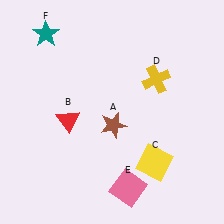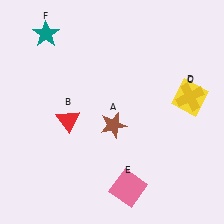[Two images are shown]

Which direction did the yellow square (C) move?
The yellow square (C) moved up.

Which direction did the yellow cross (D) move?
The yellow cross (D) moved right.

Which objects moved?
The objects that moved are: the yellow square (C), the yellow cross (D).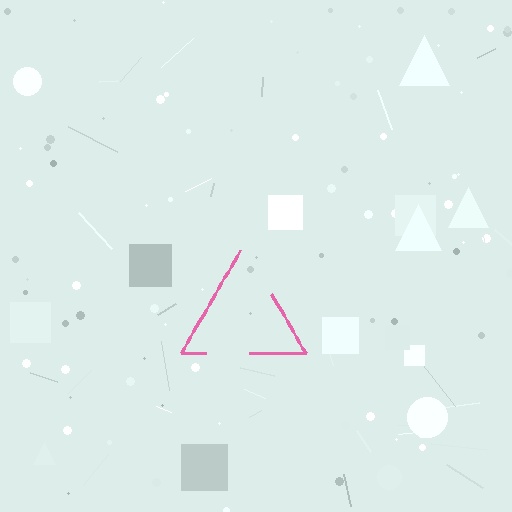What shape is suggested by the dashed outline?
The dashed outline suggests a triangle.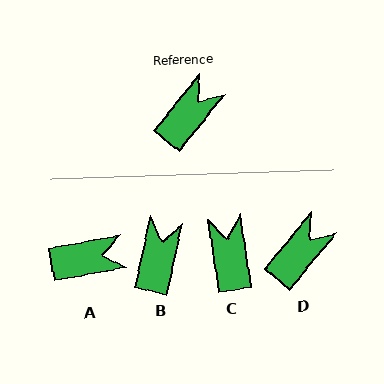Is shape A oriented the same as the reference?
No, it is off by about 40 degrees.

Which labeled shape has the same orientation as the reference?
D.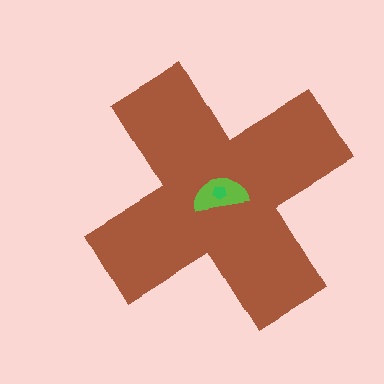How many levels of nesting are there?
3.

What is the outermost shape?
The brown cross.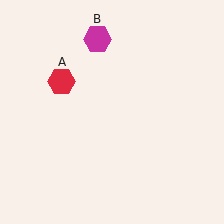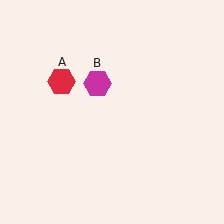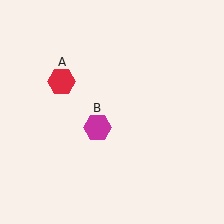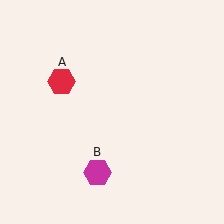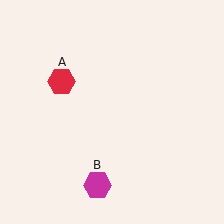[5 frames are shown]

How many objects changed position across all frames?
1 object changed position: magenta hexagon (object B).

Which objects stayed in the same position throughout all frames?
Red hexagon (object A) remained stationary.